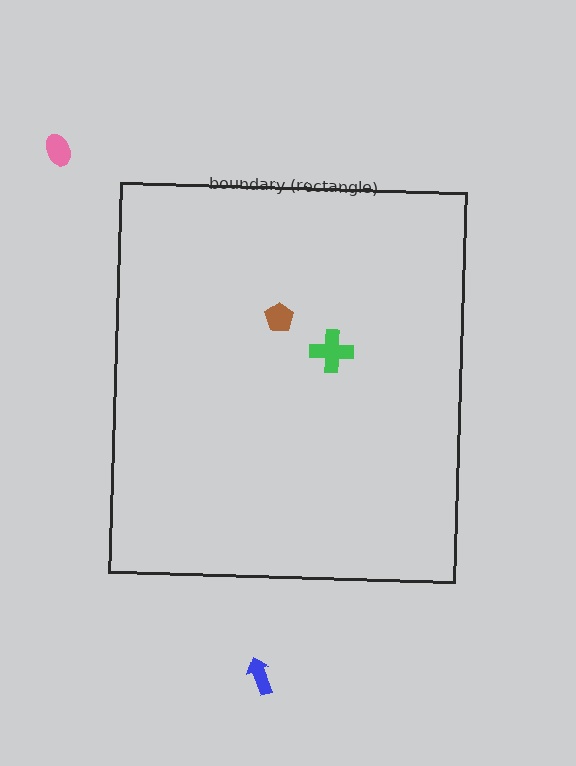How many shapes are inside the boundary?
2 inside, 2 outside.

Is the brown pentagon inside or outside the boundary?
Inside.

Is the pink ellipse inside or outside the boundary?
Outside.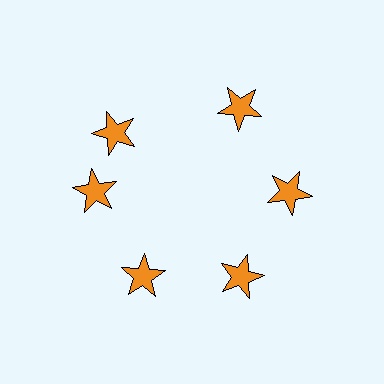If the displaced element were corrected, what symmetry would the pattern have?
It would have 6-fold rotational symmetry — the pattern would map onto itself every 60 degrees.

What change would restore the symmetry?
The symmetry would be restored by rotating it back into even spacing with its neighbors so that all 6 stars sit at equal angles and equal distance from the center.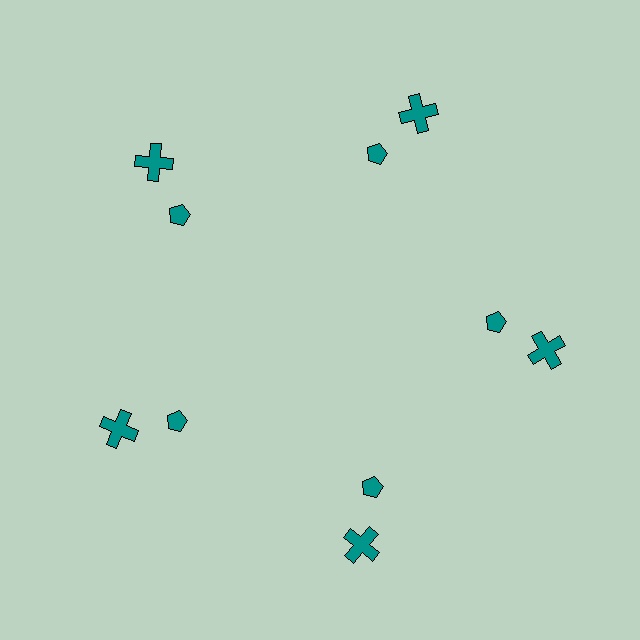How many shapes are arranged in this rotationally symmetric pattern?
There are 10 shapes, arranged in 5 groups of 2.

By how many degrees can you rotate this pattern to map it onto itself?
The pattern maps onto itself every 72 degrees of rotation.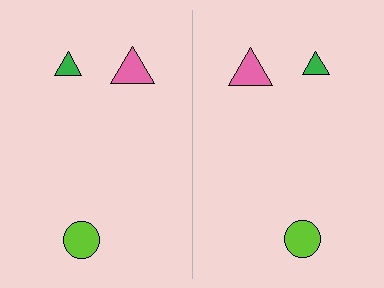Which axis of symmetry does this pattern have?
The pattern has a vertical axis of symmetry running through the center of the image.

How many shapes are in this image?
There are 6 shapes in this image.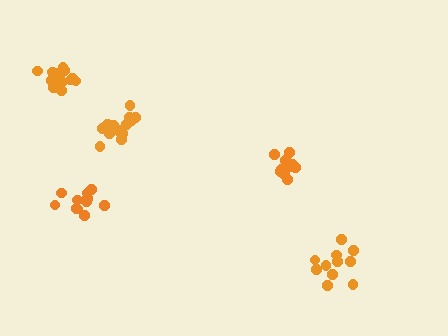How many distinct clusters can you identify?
There are 5 distinct clusters.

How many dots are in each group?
Group 1: 11 dots, Group 2: 11 dots, Group 3: 14 dots, Group 4: 14 dots, Group 5: 14 dots (64 total).